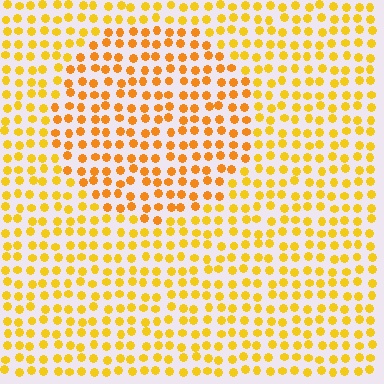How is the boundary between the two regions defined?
The boundary is defined purely by a slight shift in hue (about 19 degrees). Spacing, size, and orientation are identical on both sides.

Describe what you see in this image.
The image is filled with small yellow elements in a uniform arrangement. A circle-shaped region is visible where the elements are tinted to a slightly different hue, forming a subtle color boundary.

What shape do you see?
I see a circle.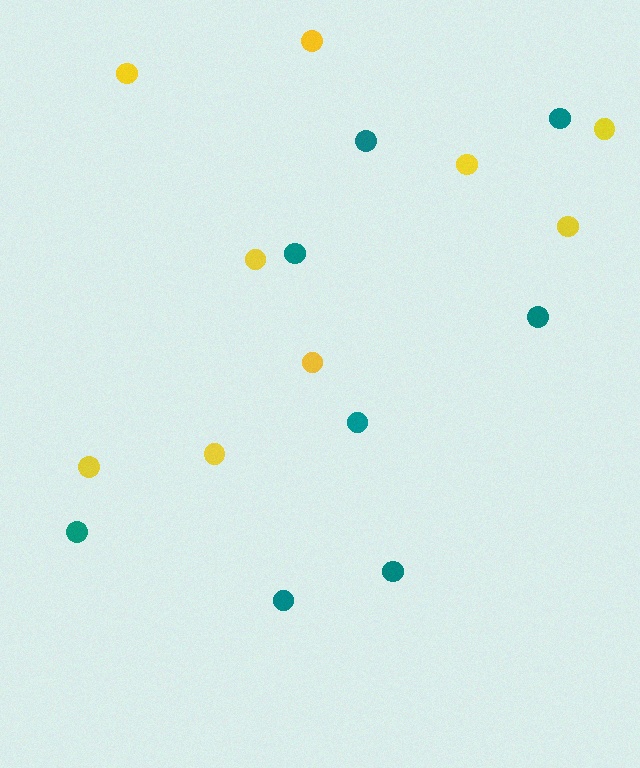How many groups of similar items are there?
There are 2 groups: one group of teal circles (8) and one group of yellow circles (9).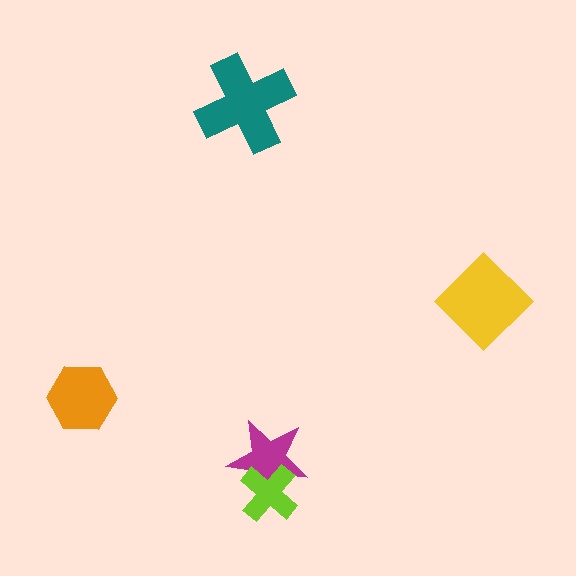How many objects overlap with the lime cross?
1 object overlaps with the lime cross.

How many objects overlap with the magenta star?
1 object overlaps with the magenta star.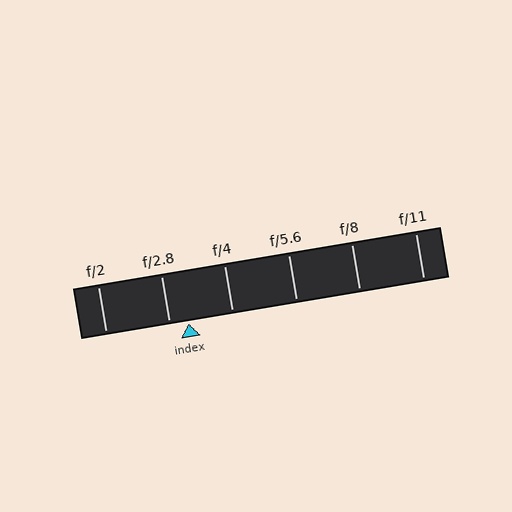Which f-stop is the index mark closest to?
The index mark is closest to f/2.8.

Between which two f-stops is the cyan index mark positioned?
The index mark is between f/2.8 and f/4.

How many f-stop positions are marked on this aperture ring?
There are 6 f-stop positions marked.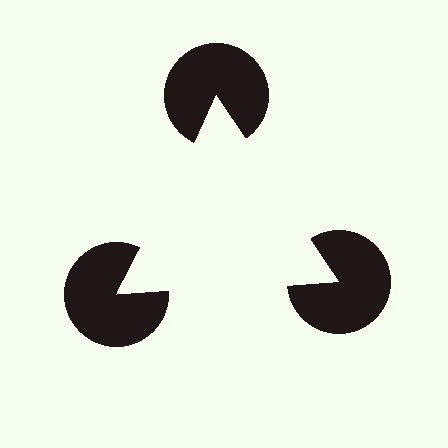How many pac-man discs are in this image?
There are 3 — one at each vertex of the illusory triangle.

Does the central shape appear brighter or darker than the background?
It typically appears slightly brighter than the background, even though no actual brightness change is drawn.